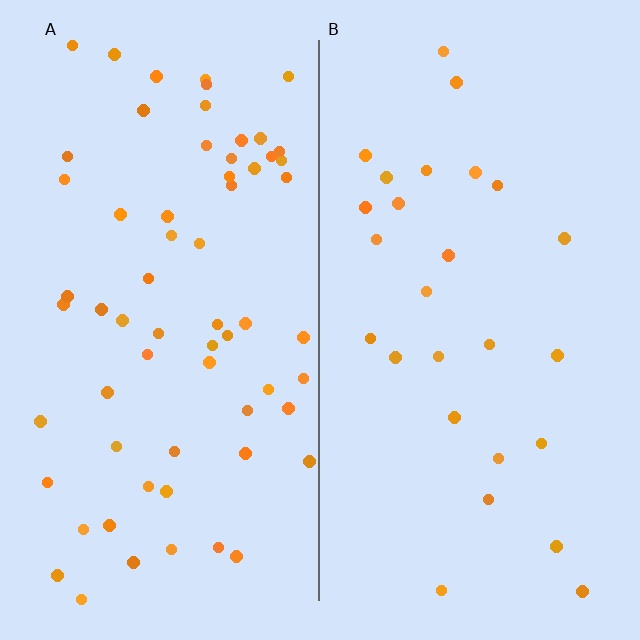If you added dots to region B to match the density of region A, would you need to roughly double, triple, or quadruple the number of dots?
Approximately double.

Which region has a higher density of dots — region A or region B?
A (the left).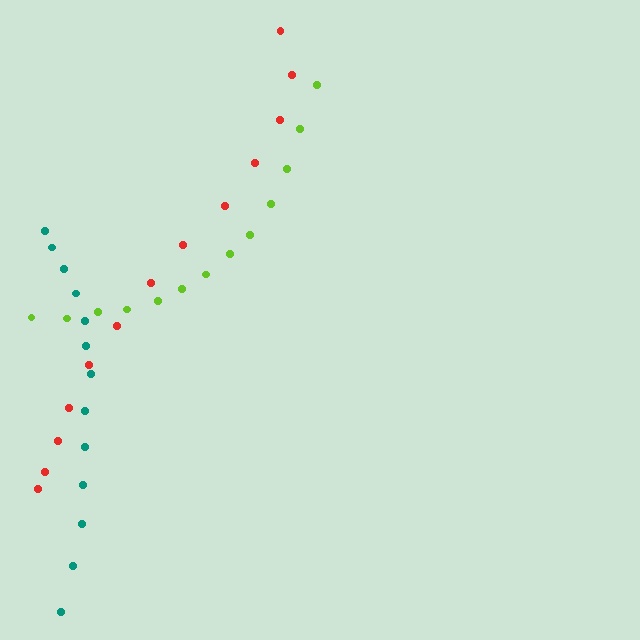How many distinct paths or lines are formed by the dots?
There are 3 distinct paths.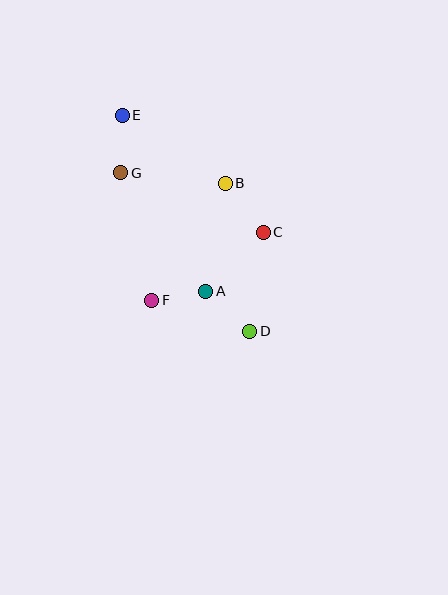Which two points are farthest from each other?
Points D and E are farthest from each other.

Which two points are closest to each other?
Points A and F are closest to each other.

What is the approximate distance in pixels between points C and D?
The distance between C and D is approximately 100 pixels.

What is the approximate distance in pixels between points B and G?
The distance between B and G is approximately 105 pixels.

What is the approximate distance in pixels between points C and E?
The distance between C and E is approximately 183 pixels.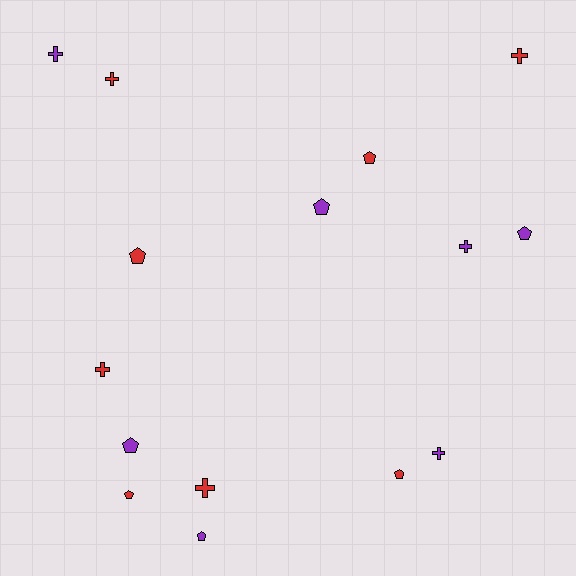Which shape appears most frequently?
Pentagon, with 8 objects.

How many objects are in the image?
There are 15 objects.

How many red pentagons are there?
There are 4 red pentagons.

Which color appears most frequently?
Red, with 8 objects.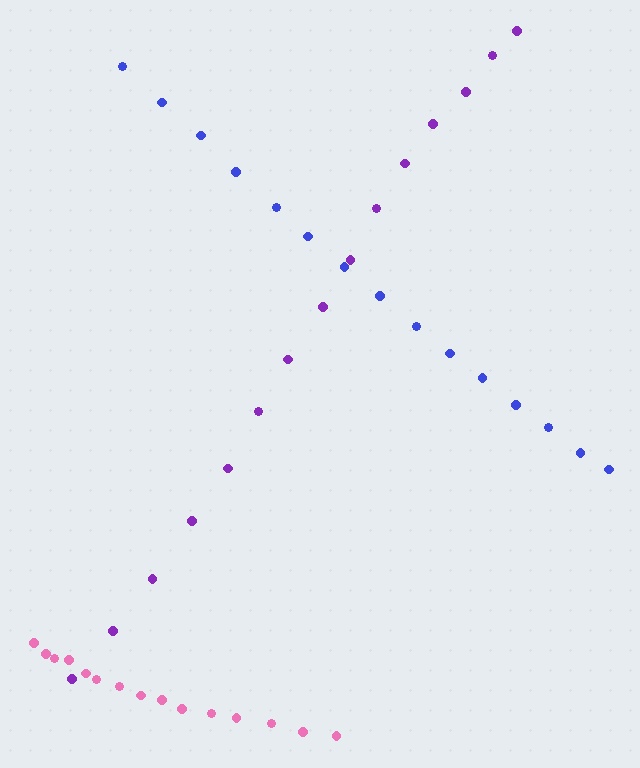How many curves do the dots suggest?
There are 3 distinct paths.